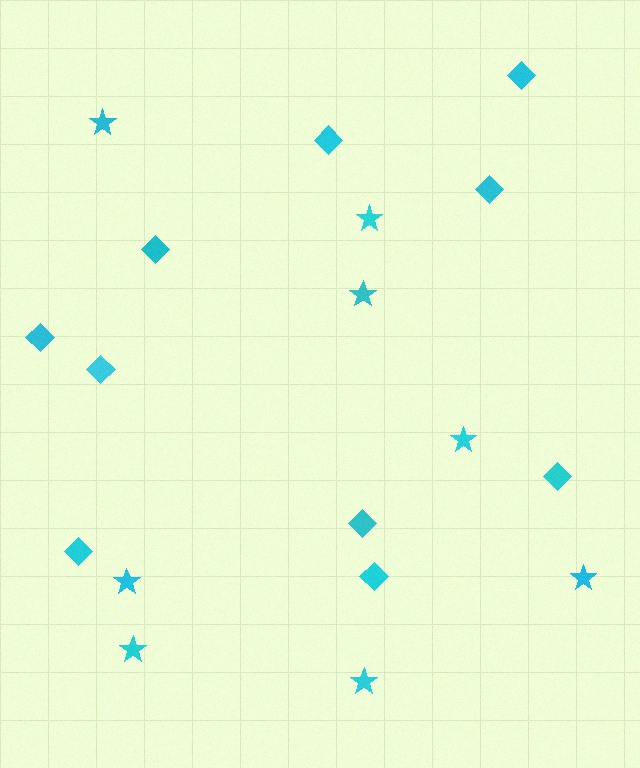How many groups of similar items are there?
There are 2 groups: one group of stars (8) and one group of diamonds (10).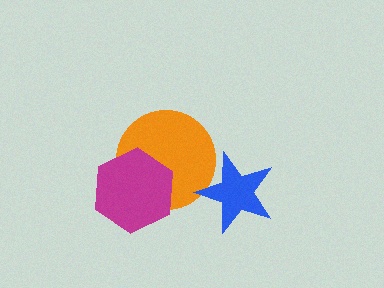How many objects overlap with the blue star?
1 object overlaps with the blue star.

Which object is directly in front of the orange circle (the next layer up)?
The magenta hexagon is directly in front of the orange circle.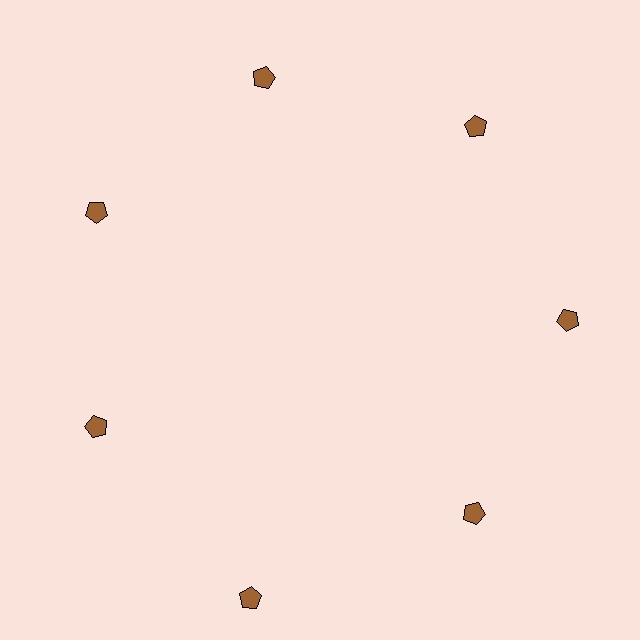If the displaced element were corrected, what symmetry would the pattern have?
It would have 7-fold rotational symmetry — the pattern would map onto itself every 51 degrees.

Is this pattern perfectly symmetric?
No. The 7 brown pentagons are arranged in a ring, but one element near the 6 o'clock position is pushed outward from the center, breaking the 7-fold rotational symmetry.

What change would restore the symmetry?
The symmetry would be restored by moving it inward, back onto the ring so that all 7 pentagons sit at equal angles and equal distance from the center.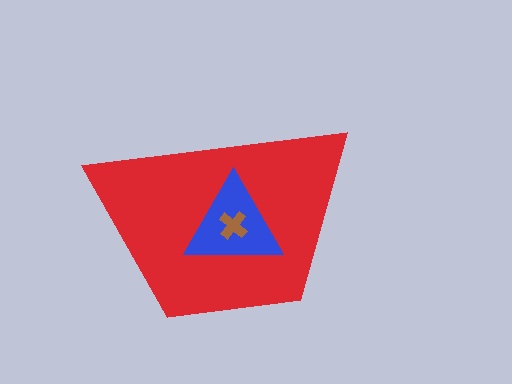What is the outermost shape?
The red trapezoid.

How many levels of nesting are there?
3.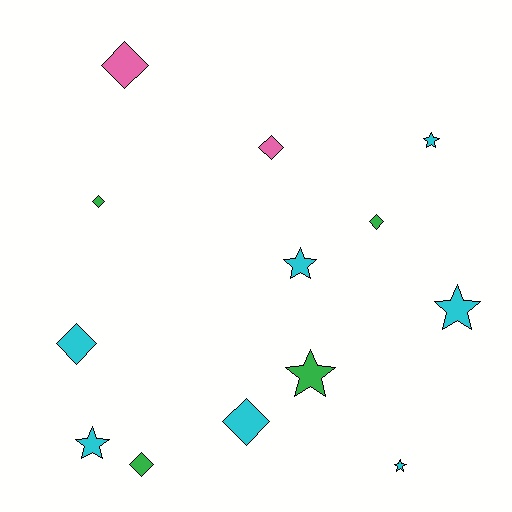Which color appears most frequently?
Cyan, with 7 objects.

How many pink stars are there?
There are no pink stars.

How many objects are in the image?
There are 13 objects.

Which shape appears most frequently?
Diamond, with 7 objects.